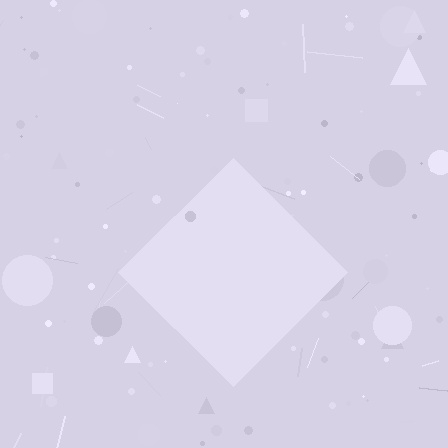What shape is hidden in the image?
A diamond is hidden in the image.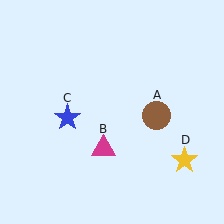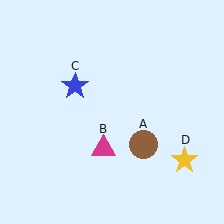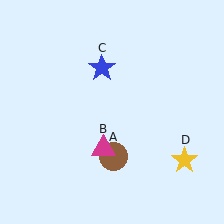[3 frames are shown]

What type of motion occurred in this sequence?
The brown circle (object A), blue star (object C) rotated clockwise around the center of the scene.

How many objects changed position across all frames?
2 objects changed position: brown circle (object A), blue star (object C).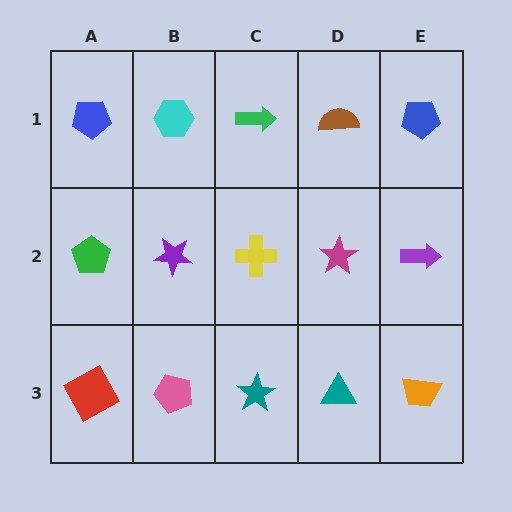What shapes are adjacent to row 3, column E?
A purple arrow (row 2, column E), a teal triangle (row 3, column D).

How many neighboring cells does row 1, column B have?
3.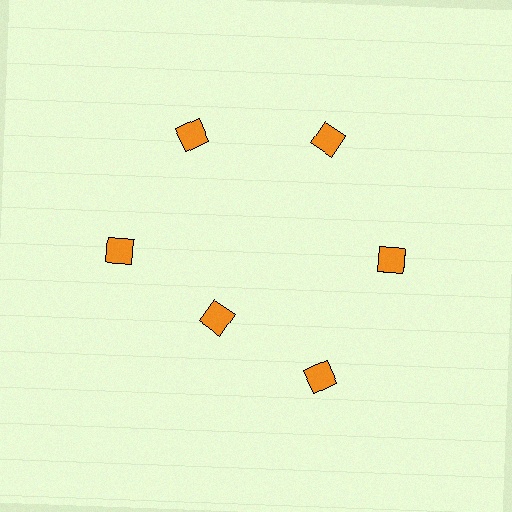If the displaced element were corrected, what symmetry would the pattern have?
It would have 6-fold rotational symmetry — the pattern would map onto itself every 60 degrees.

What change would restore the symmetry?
The symmetry would be restored by moving it outward, back onto the ring so that all 6 diamonds sit at equal angles and equal distance from the center.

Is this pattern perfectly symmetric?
No. The 6 orange diamonds are arranged in a ring, but one element near the 7 o'clock position is pulled inward toward the center, breaking the 6-fold rotational symmetry.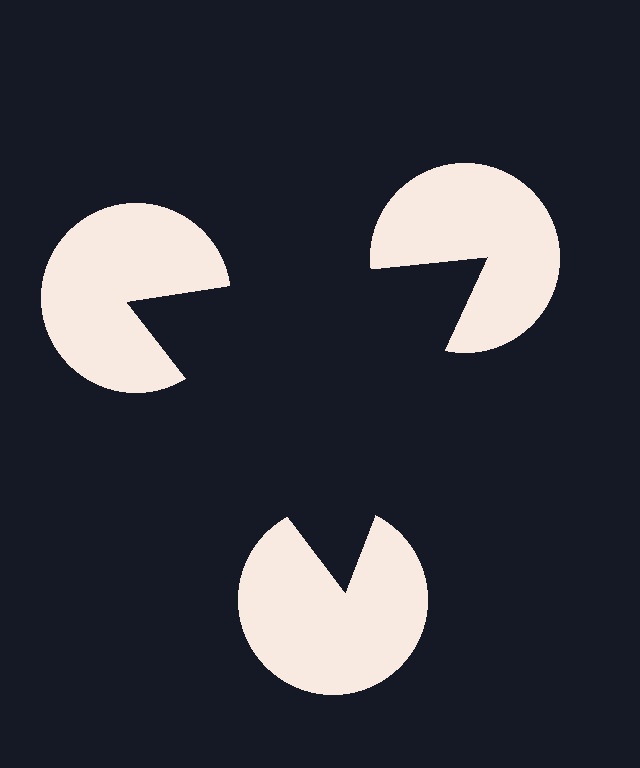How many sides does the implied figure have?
3 sides.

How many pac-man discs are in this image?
There are 3 — one at each vertex of the illusory triangle.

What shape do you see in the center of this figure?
An illusory triangle — its edges are inferred from the aligned wedge cuts in the pac-man discs, not physically drawn.